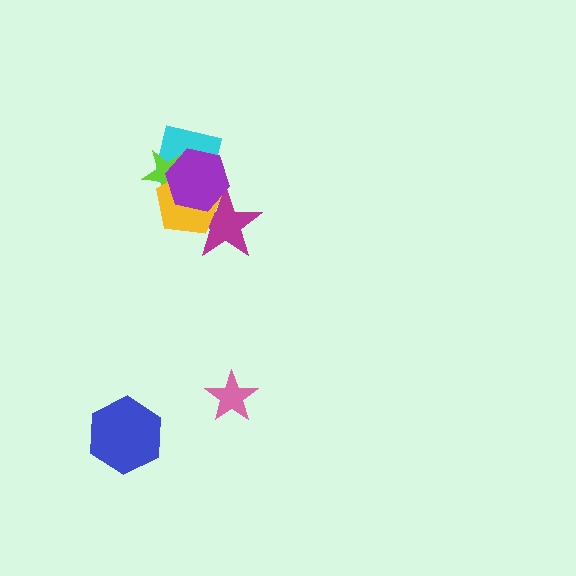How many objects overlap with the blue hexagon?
0 objects overlap with the blue hexagon.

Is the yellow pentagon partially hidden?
Yes, it is partially covered by another shape.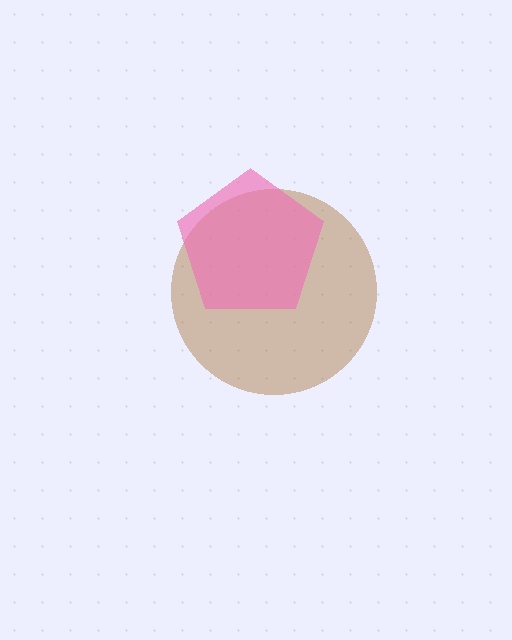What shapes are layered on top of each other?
The layered shapes are: a brown circle, a pink pentagon.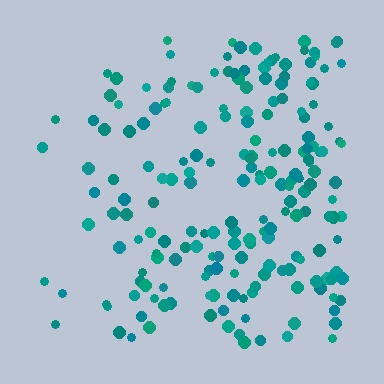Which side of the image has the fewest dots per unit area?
The left.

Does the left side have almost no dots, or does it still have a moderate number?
Still a moderate number, just noticeably fewer than the right.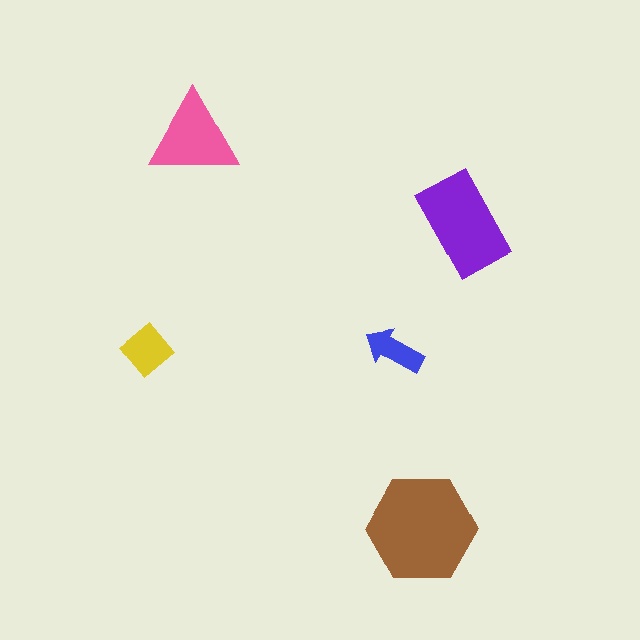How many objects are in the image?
There are 5 objects in the image.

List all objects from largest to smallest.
The brown hexagon, the purple rectangle, the pink triangle, the yellow diamond, the blue arrow.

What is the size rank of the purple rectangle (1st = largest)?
2nd.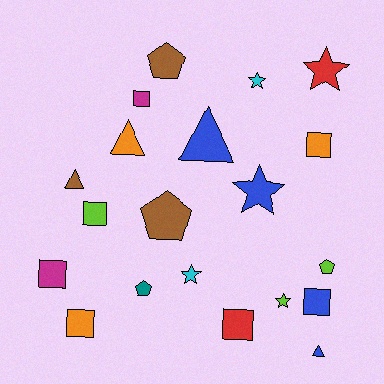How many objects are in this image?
There are 20 objects.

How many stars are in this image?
There are 5 stars.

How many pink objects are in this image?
There are no pink objects.